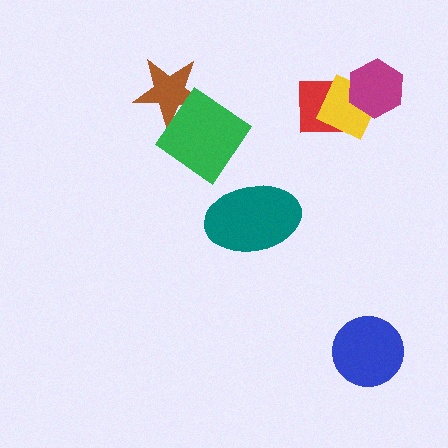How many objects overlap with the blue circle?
0 objects overlap with the blue circle.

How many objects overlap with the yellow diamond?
2 objects overlap with the yellow diamond.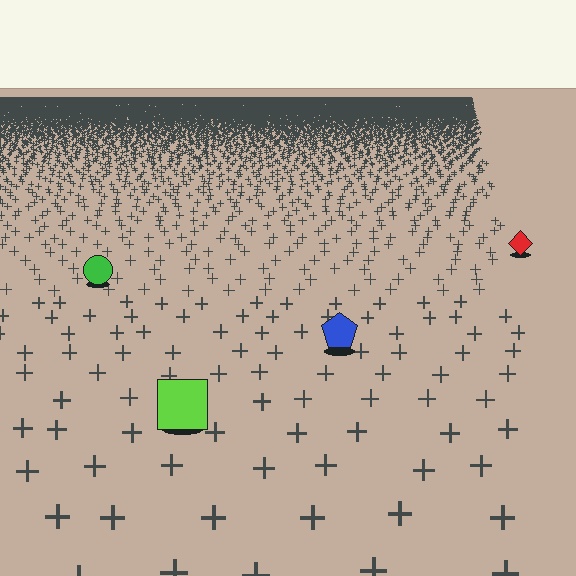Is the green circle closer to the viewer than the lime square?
No. The lime square is closer — you can tell from the texture gradient: the ground texture is coarser near it.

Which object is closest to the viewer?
The lime square is closest. The texture marks near it are larger and more spread out.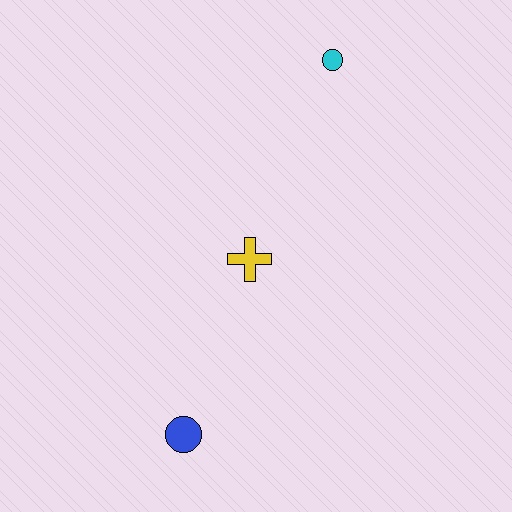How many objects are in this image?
There are 3 objects.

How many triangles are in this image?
There are no triangles.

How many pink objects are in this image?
There are no pink objects.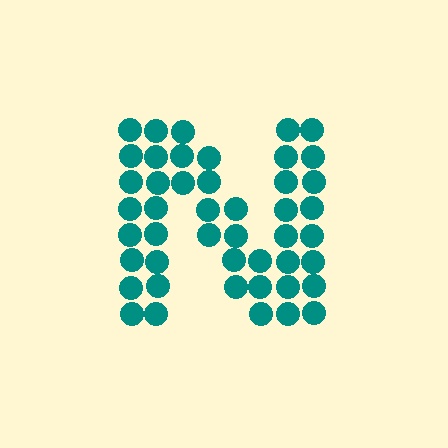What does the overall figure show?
The overall figure shows the letter N.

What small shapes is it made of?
It is made of small circles.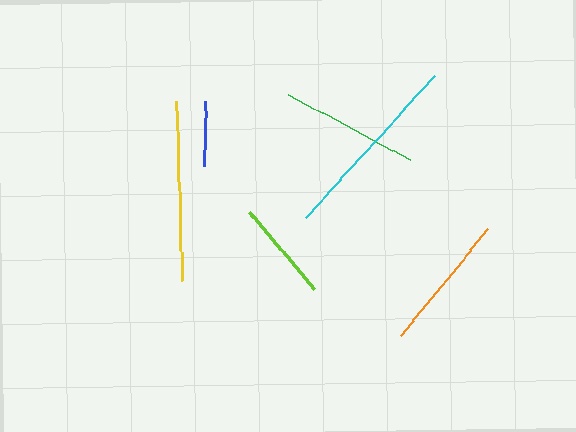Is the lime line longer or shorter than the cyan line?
The cyan line is longer than the lime line.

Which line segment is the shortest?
The blue line is the shortest at approximately 65 pixels.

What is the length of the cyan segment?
The cyan segment is approximately 192 pixels long.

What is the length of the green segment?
The green segment is approximately 138 pixels long.